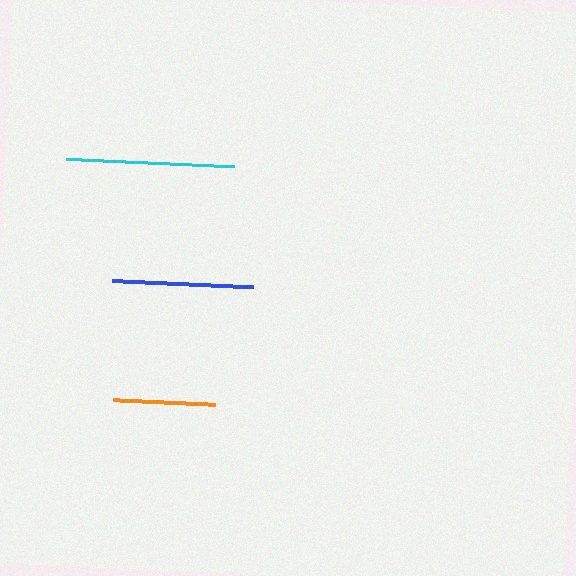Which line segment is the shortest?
The orange line is the shortest at approximately 101 pixels.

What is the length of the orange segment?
The orange segment is approximately 101 pixels long.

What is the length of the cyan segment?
The cyan segment is approximately 169 pixels long.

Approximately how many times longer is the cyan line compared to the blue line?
The cyan line is approximately 1.2 times the length of the blue line.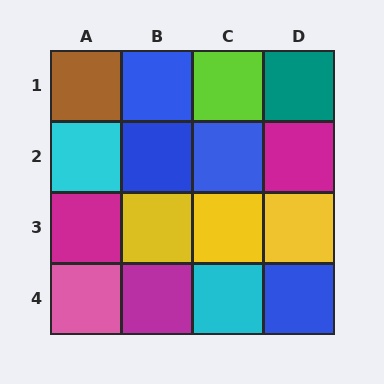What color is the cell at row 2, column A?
Cyan.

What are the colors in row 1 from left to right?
Brown, blue, lime, teal.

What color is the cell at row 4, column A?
Pink.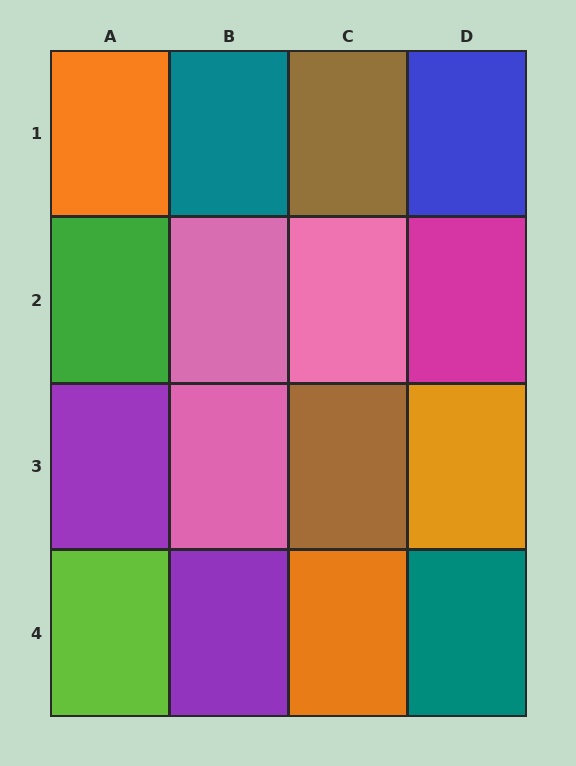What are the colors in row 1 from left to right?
Orange, teal, brown, blue.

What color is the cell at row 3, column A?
Purple.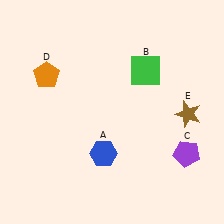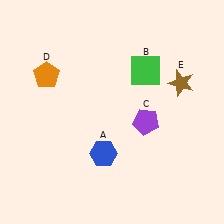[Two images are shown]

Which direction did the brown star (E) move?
The brown star (E) moved up.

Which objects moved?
The objects that moved are: the purple pentagon (C), the brown star (E).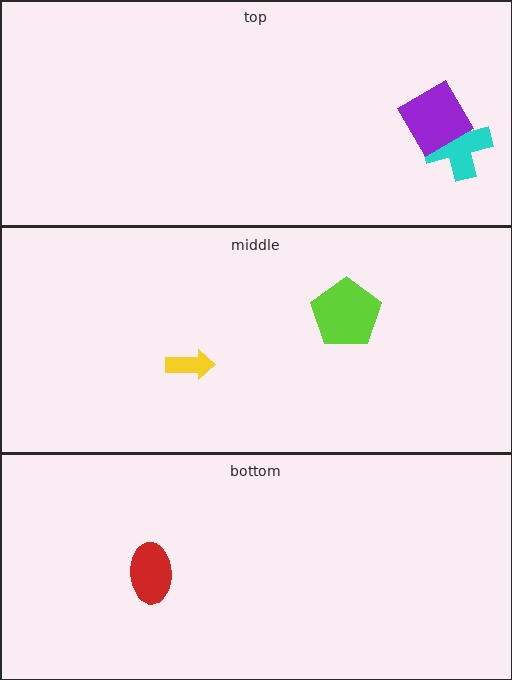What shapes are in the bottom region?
The red ellipse.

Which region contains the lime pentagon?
The middle region.